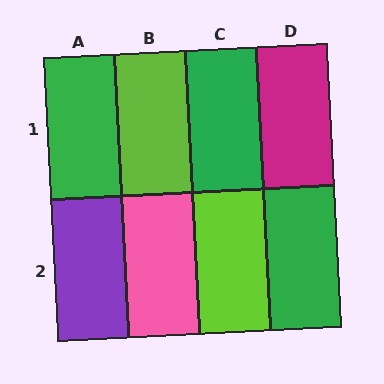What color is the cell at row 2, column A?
Purple.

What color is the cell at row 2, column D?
Green.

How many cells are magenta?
1 cell is magenta.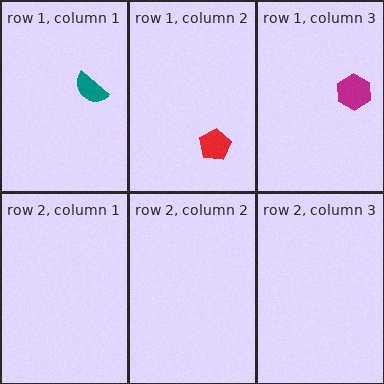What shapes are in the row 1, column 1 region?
The teal semicircle.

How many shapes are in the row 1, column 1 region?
1.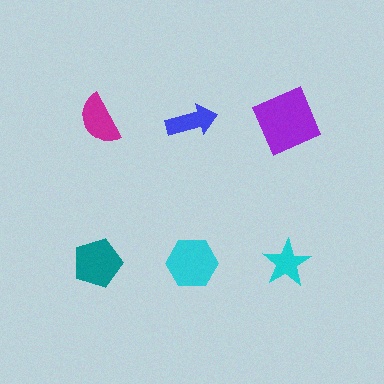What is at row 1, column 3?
A purple square.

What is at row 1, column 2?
A blue arrow.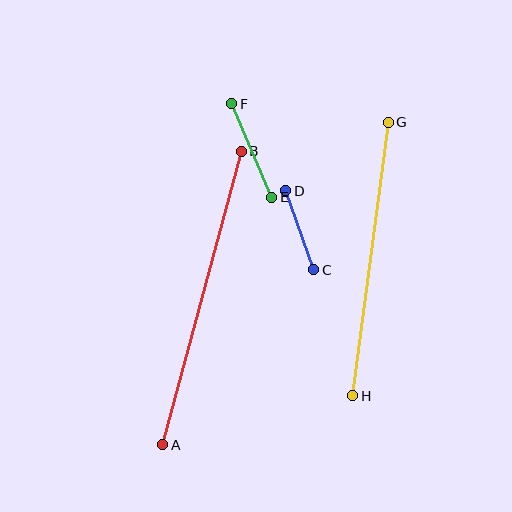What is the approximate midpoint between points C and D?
The midpoint is at approximately (300, 230) pixels.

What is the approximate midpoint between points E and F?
The midpoint is at approximately (252, 151) pixels.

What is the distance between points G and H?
The distance is approximately 276 pixels.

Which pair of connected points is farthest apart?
Points A and B are farthest apart.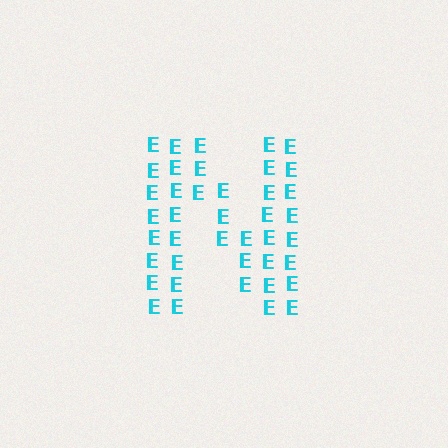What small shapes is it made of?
It is made of small letter E's.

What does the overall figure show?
The overall figure shows the letter N.